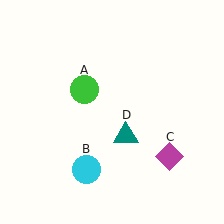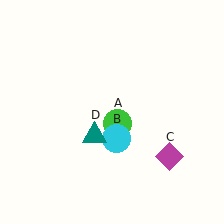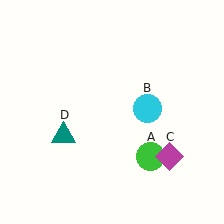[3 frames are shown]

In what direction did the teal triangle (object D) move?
The teal triangle (object D) moved left.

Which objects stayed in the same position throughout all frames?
Magenta diamond (object C) remained stationary.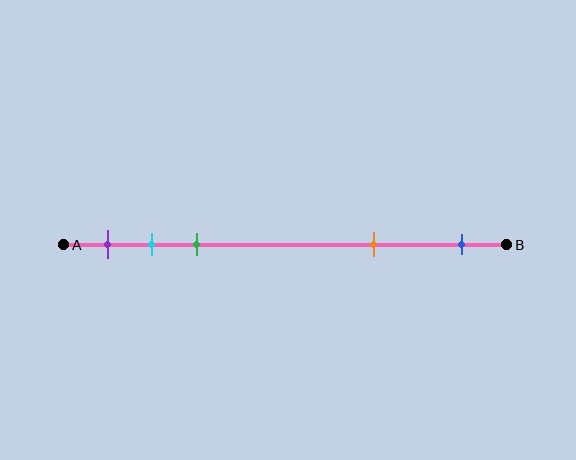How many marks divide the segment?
There are 5 marks dividing the segment.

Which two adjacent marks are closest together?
The cyan and green marks are the closest adjacent pair.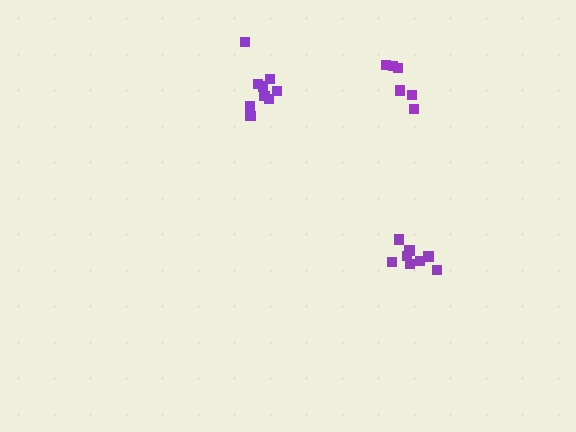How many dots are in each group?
Group 1: 7 dots, Group 2: 8 dots, Group 3: 9 dots (24 total).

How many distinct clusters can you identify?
There are 3 distinct clusters.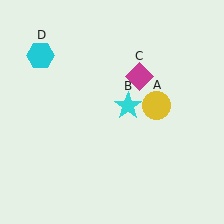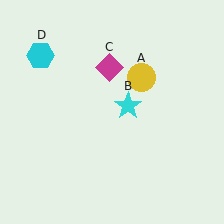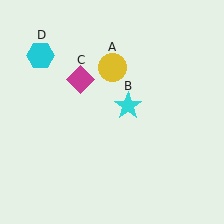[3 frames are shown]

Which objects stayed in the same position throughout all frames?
Cyan star (object B) and cyan hexagon (object D) remained stationary.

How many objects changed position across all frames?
2 objects changed position: yellow circle (object A), magenta diamond (object C).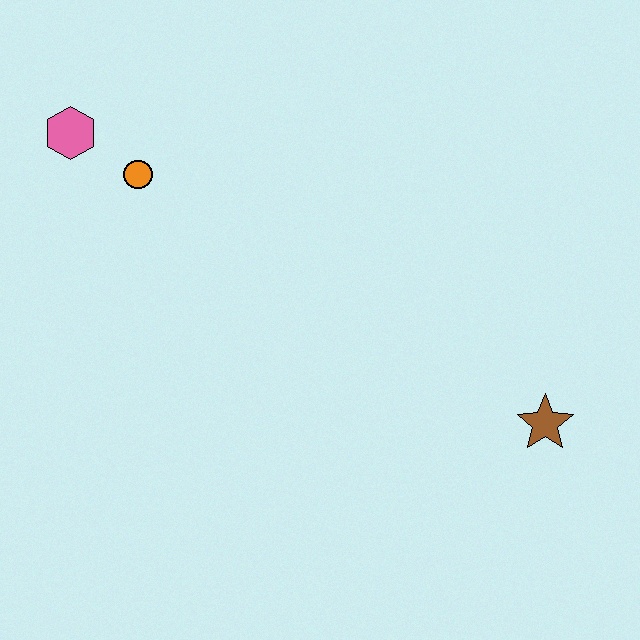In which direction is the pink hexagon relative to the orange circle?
The pink hexagon is to the left of the orange circle.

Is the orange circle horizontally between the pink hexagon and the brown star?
Yes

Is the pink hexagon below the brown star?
No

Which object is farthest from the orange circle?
The brown star is farthest from the orange circle.